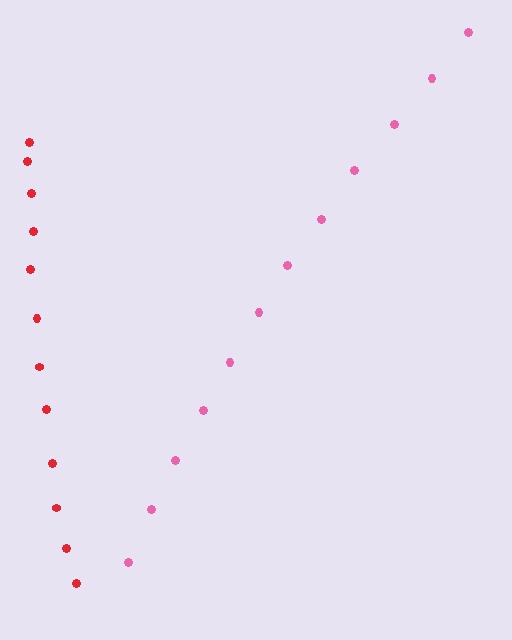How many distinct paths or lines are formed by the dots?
There are 2 distinct paths.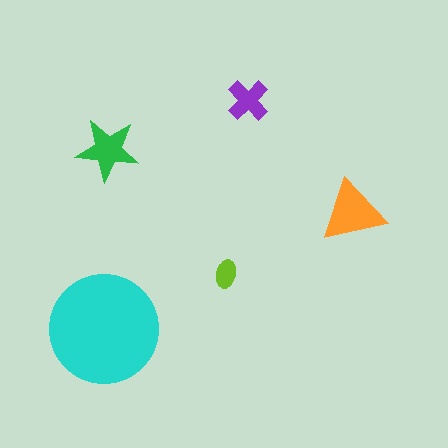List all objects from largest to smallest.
The cyan circle, the orange triangle, the green star, the purple cross, the lime ellipse.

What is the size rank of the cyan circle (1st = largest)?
1st.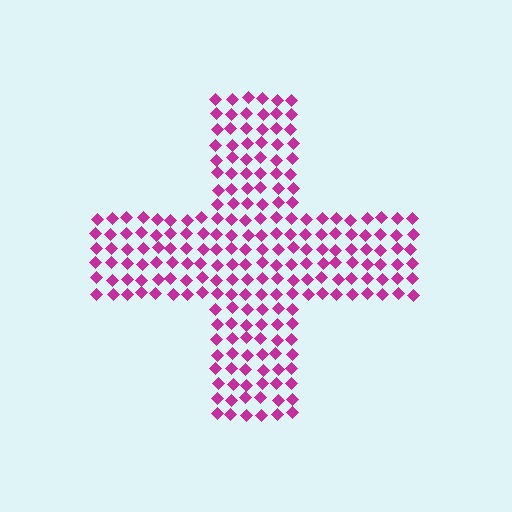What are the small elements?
The small elements are diamonds.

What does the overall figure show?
The overall figure shows a cross.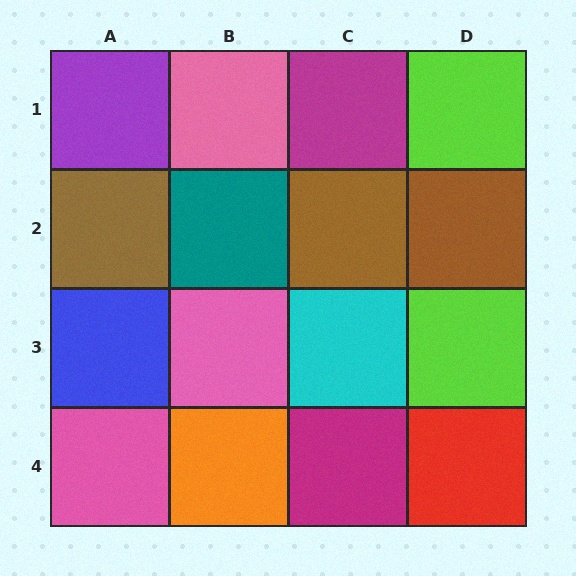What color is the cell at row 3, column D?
Lime.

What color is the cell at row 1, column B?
Pink.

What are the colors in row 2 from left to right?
Brown, teal, brown, brown.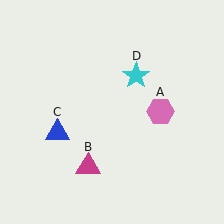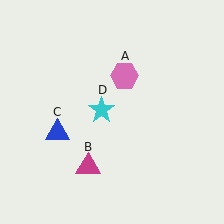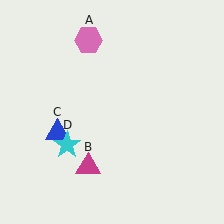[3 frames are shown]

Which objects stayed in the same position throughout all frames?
Magenta triangle (object B) and blue triangle (object C) remained stationary.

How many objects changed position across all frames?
2 objects changed position: pink hexagon (object A), cyan star (object D).